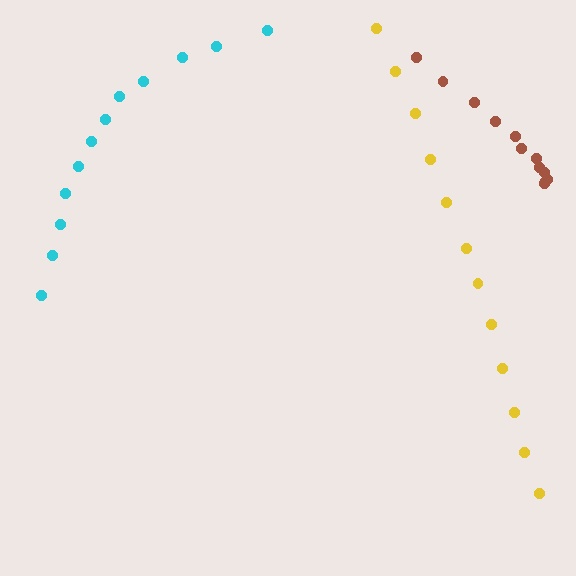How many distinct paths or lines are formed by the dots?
There are 3 distinct paths.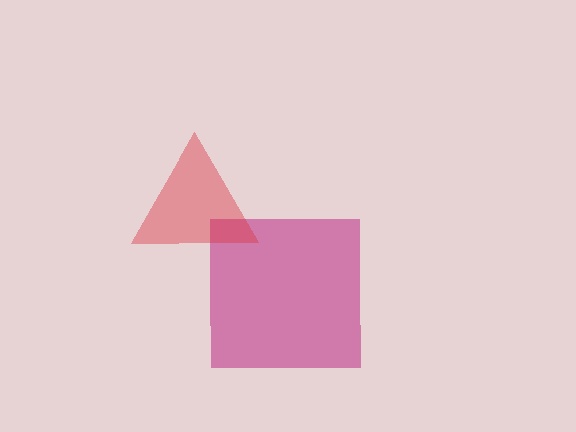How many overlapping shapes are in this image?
There are 2 overlapping shapes in the image.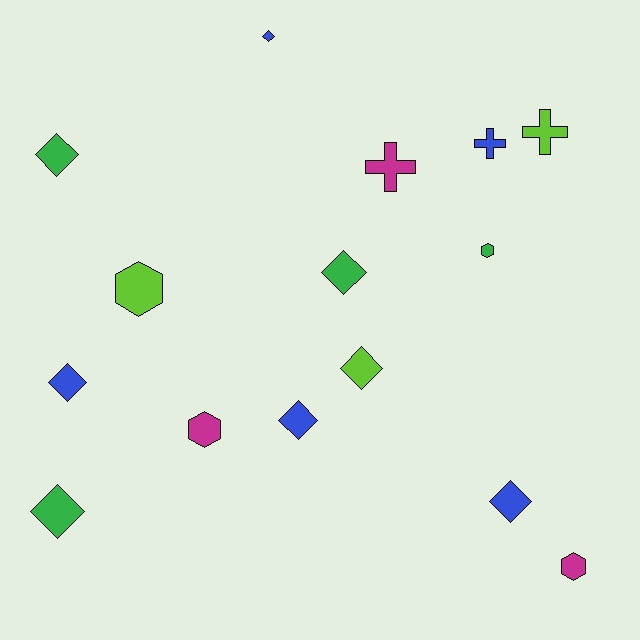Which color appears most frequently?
Blue, with 5 objects.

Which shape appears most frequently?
Diamond, with 8 objects.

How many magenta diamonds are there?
There are no magenta diamonds.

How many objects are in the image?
There are 15 objects.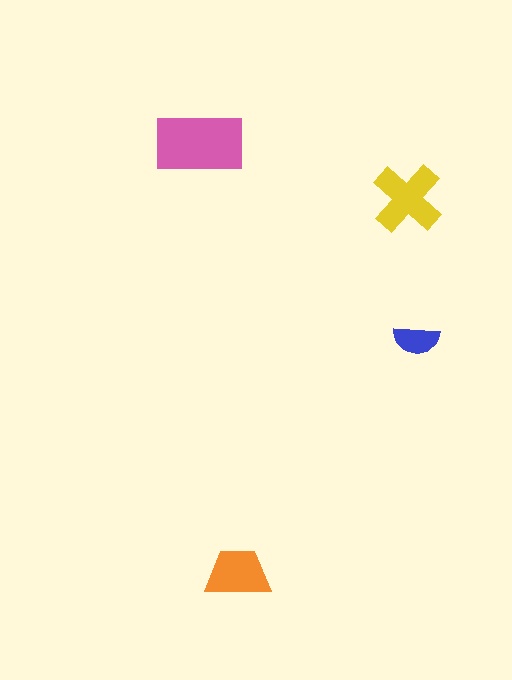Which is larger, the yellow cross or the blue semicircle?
The yellow cross.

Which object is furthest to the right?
The blue semicircle is rightmost.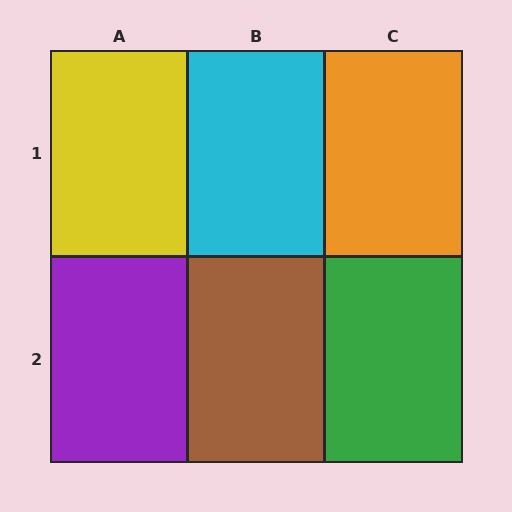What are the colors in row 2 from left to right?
Purple, brown, green.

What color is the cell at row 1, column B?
Cyan.